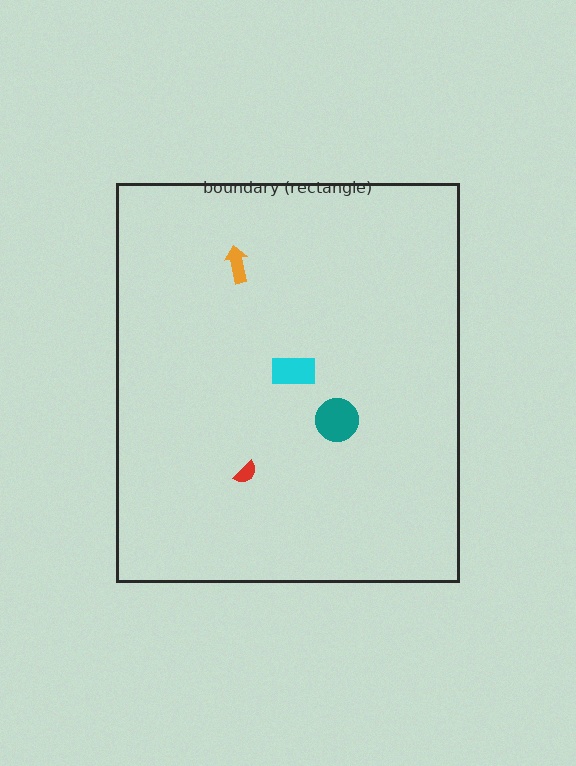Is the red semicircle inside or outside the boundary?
Inside.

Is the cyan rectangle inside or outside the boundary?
Inside.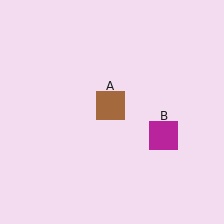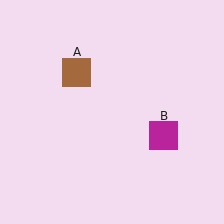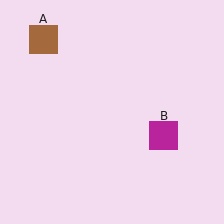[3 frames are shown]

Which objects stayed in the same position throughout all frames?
Magenta square (object B) remained stationary.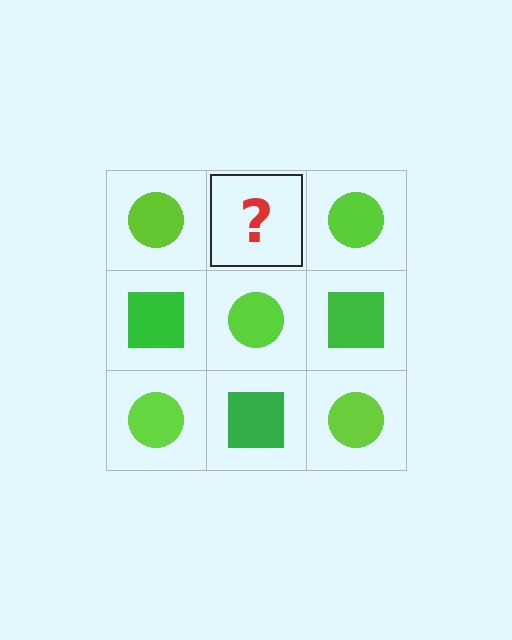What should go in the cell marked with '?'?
The missing cell should contain a green square.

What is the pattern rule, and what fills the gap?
The rule is that it alternates lime circle and green square in a checkerboard pattern. The gap should be filled with a green square.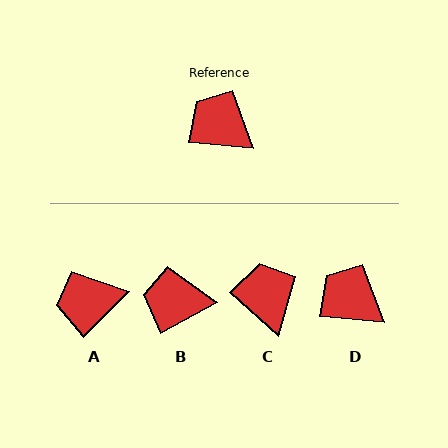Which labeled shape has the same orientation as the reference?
D.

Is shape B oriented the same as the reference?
No, it is off by about 34 degrees.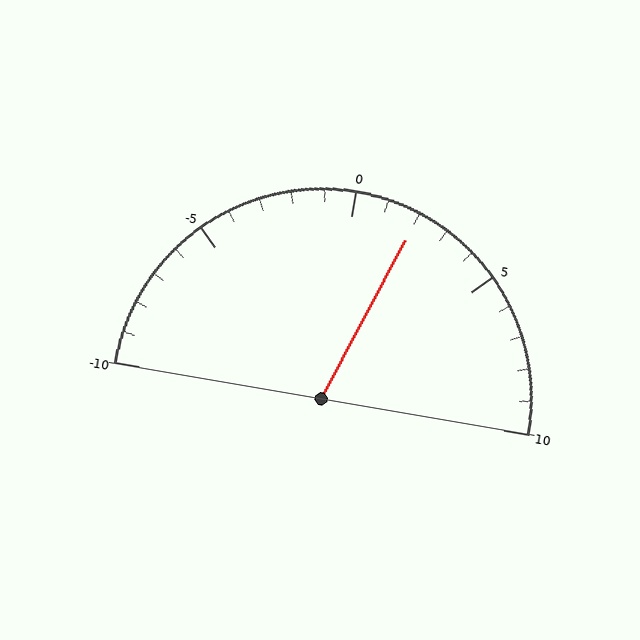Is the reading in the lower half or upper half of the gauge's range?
The reading is in the upper half of the range (-10 to 10).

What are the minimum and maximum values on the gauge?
The gauge ranges from -10 to 10.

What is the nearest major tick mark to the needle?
The nearest major tick mark is 0.